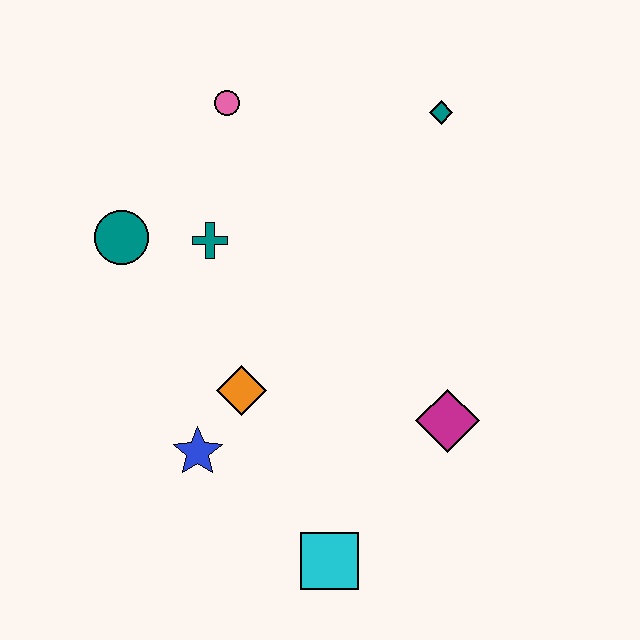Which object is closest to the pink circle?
The teal cross is closest to the pink circle.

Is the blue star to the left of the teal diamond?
Yes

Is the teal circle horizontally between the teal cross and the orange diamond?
No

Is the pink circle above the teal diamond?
Yes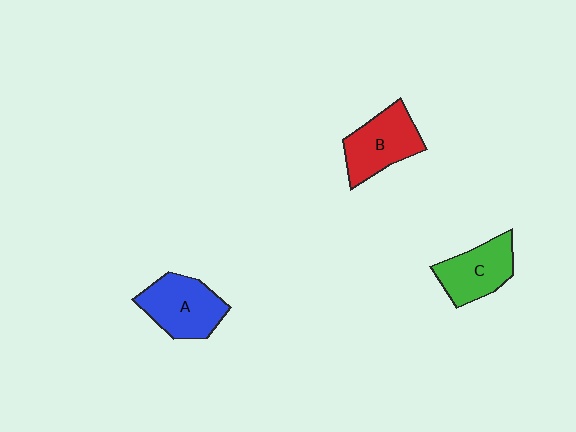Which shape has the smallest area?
Shape C (green).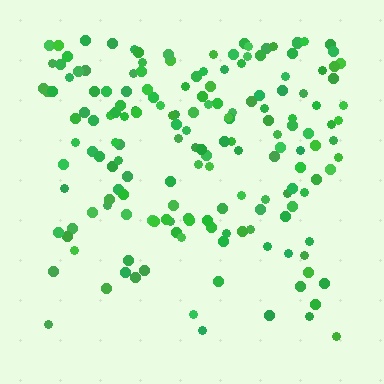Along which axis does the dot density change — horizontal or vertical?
Vertical.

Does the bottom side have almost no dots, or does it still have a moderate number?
Still a moderate number, just noticeably fewer than the top.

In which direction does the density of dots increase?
From bottom to top, with the top side densest.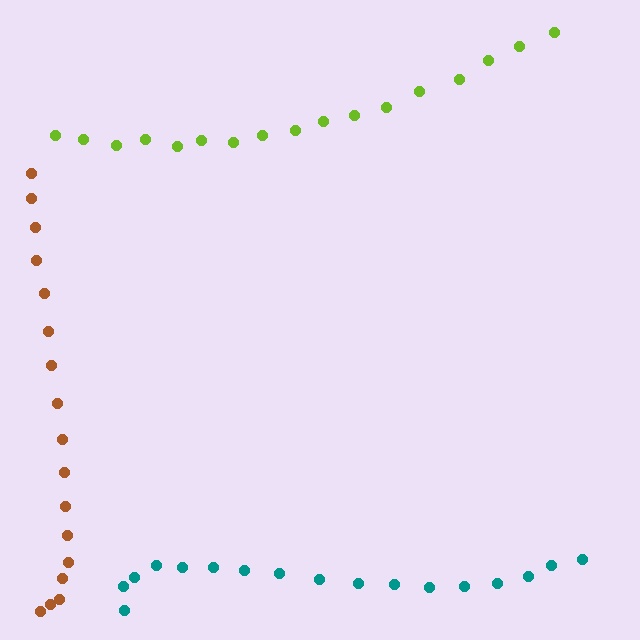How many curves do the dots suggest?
There are 3 distinct paths.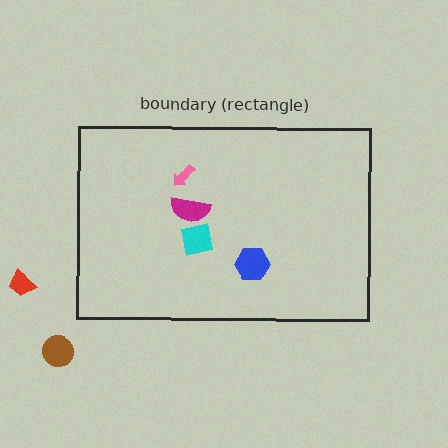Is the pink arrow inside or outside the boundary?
Inside.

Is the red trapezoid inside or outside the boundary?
Outside.